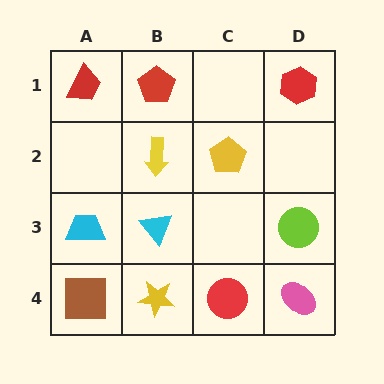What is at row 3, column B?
A cyan triangle.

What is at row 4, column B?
A yellow star.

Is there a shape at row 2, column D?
No, that cell is empty.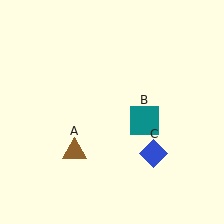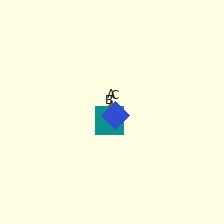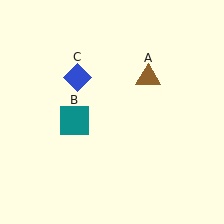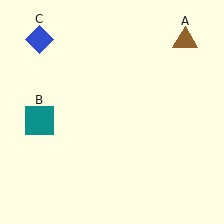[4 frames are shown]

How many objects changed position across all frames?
3 objects changed position: brown triangle (object A), teal square (object B), blue diamond (object C).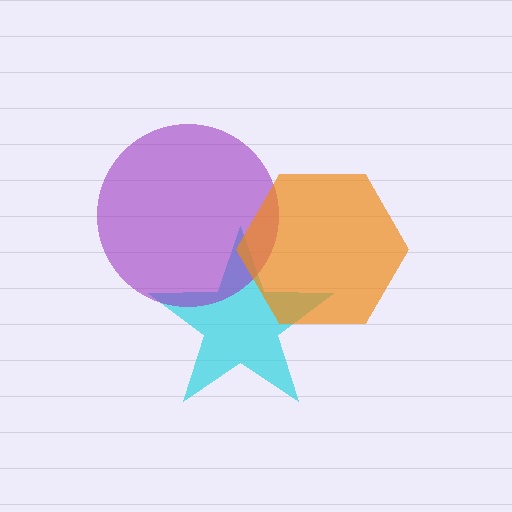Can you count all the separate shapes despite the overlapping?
Yes, there are 3 separate shapes.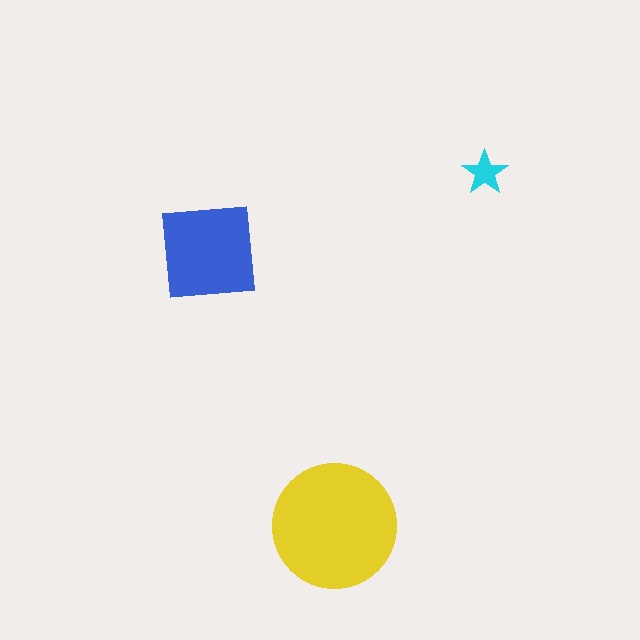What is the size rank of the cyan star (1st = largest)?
3rd.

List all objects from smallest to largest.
The cyan star, the blue square, the yellow circle.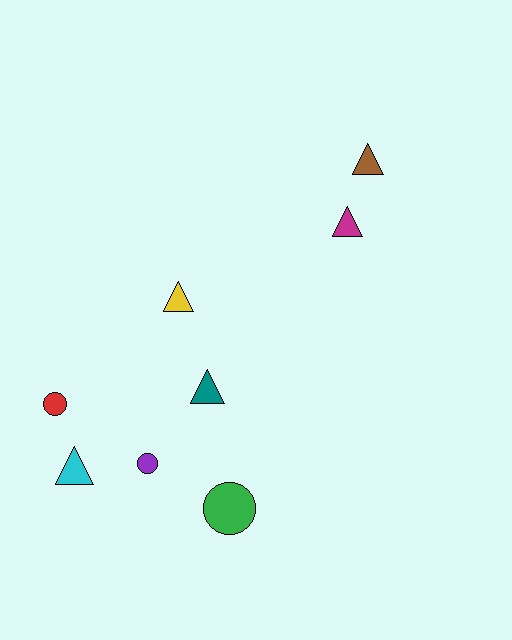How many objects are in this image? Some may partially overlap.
There are 8 objects.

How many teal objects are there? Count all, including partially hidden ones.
There is 1 teal object.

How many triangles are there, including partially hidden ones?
There are 5 triangles.